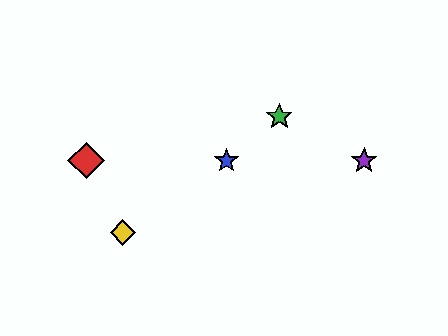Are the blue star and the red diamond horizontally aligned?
Yes, both are at y≈161.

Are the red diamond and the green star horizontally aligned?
No, the red diamond is at y≈161 and the green star is at y≈116.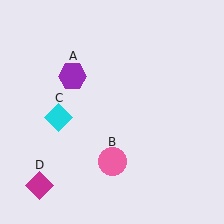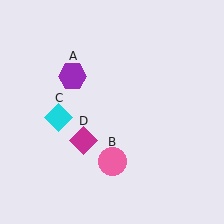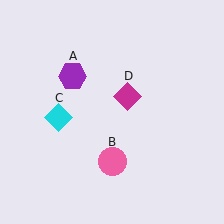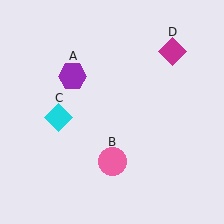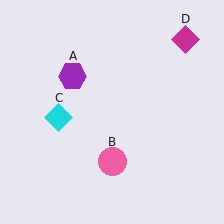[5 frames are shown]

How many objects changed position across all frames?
1 object changed position: magenta diamond (object D).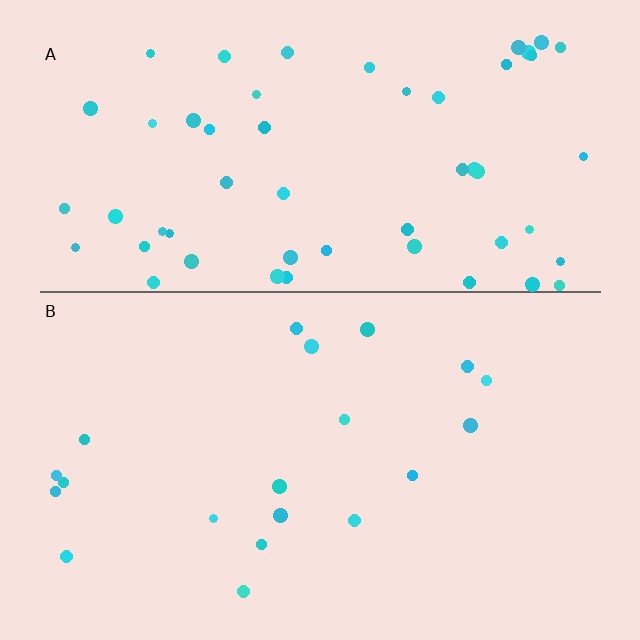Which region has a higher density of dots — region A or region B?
A (the top).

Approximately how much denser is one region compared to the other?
Approximately 2.8× — region A over region B.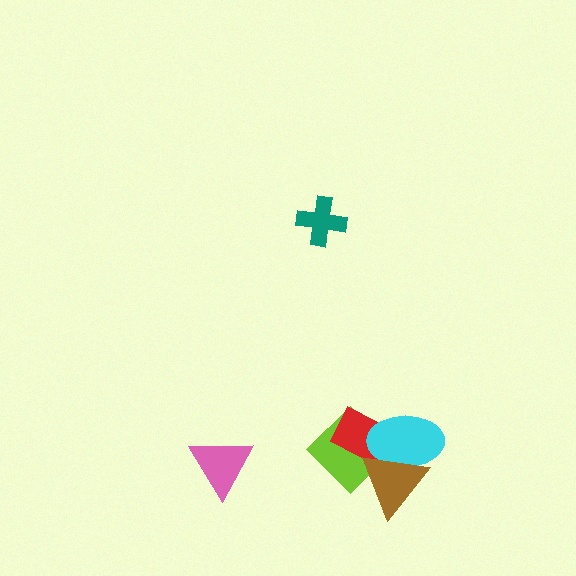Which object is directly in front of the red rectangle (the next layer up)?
The cyan ellipse is directly in front of the red rectangle.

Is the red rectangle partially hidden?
Yes, it is partially covered by another shape.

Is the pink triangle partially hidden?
No, no other shape covers it.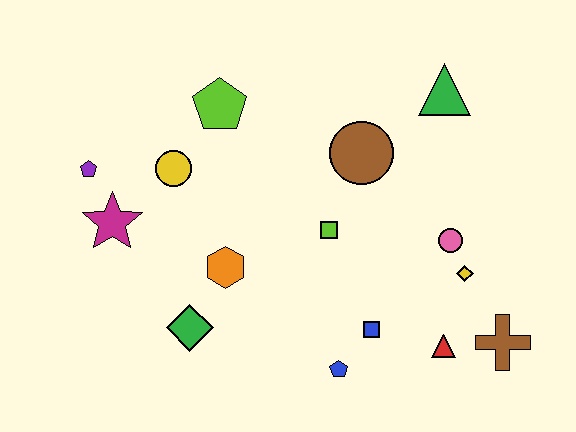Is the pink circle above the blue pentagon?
Yes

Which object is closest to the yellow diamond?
The pink circle is closest to the yellow diamond.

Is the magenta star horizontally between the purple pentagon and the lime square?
Yes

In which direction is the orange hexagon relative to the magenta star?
The orange hexagon is to the right of the magenta star.